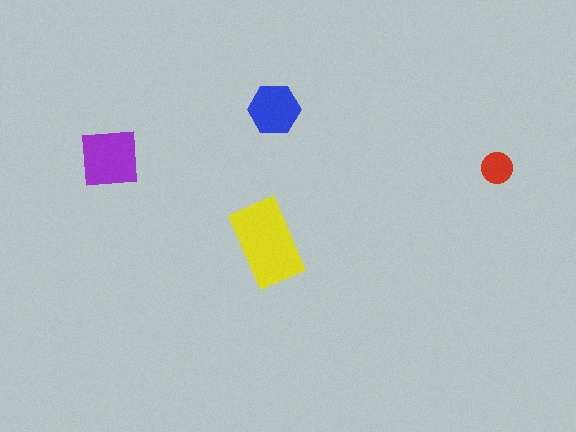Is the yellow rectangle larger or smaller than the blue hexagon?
Larger.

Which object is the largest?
The yellow rectangle.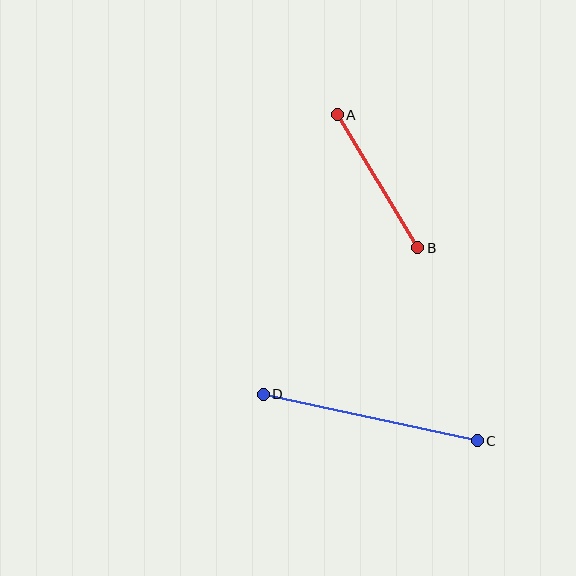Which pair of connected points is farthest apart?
Points C and D are farthest apart.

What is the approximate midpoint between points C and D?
The midpoint is at approximately (370, 417) pixels.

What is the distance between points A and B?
The distance is approximately 155 pixels.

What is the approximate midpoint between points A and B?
The midpoint is at approximately (378, 181) pixels.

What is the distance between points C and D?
The distance is approximately 219 pixels.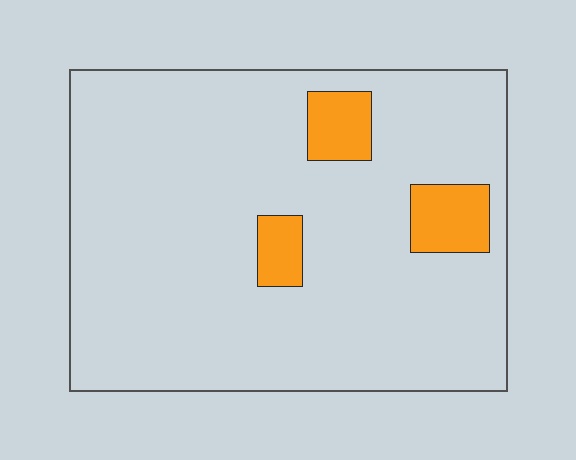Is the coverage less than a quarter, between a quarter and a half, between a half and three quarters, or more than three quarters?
Less than a quarter.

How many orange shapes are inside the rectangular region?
3.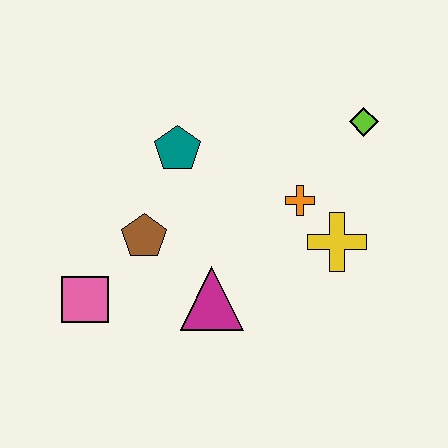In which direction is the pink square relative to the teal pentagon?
The pink square is below the teal pentagon.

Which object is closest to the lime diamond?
The orange cross is closest to the lime diamond.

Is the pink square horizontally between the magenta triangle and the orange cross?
No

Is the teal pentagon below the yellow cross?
No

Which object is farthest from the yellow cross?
The pink square is farthest from the yellow cross.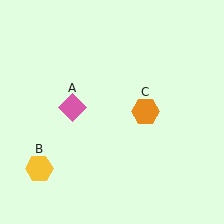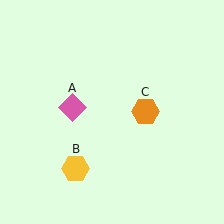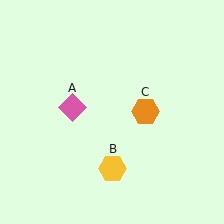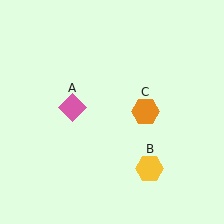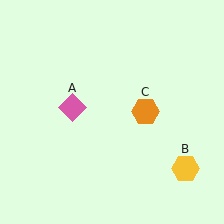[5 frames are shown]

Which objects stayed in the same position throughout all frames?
Pink diamond (object A) and orange hexagon (object C) remained stationary.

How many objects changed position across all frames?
1 object changed position: yellow hexagon (object B).